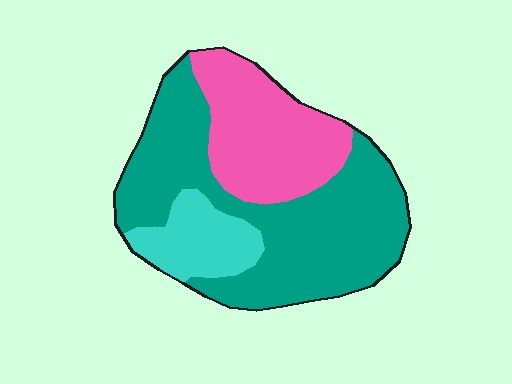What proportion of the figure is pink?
Pink covers 29% of the figure.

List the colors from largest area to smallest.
From largest to smallest: teal, pink, cyan.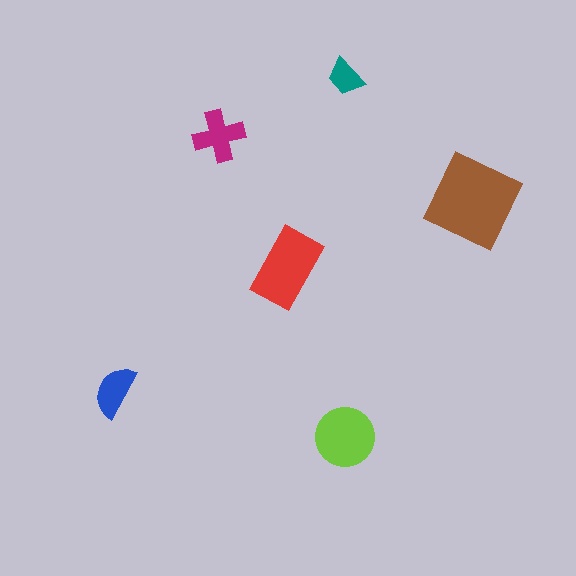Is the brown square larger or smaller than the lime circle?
Larger.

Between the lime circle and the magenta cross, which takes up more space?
The lime circle.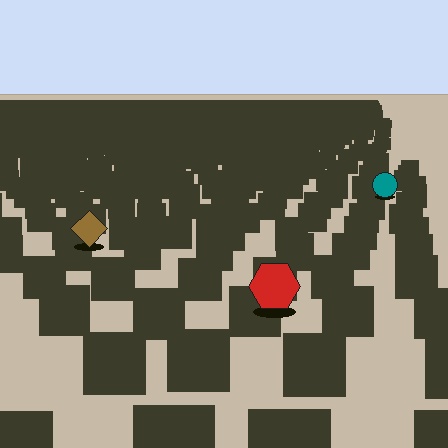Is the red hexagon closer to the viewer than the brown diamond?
Yes. The red hexagon is closer — you can tell from the texture gradient: the ground texture is coarser near it.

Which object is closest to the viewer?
The red hexagon is closest. The texture marks near it are larger and more spread out.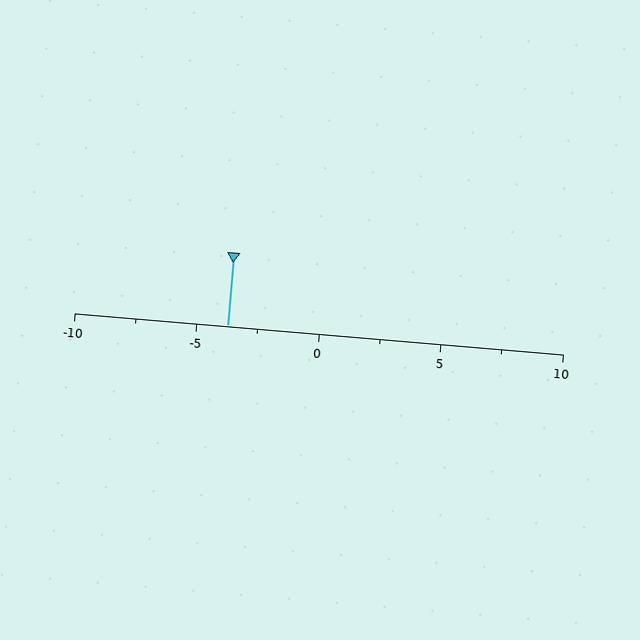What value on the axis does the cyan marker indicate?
The marker indicates approximately -3.8.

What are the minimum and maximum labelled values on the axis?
The axis runs from -10 to 10.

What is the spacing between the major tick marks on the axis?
The major ticks are spaced 5 apart.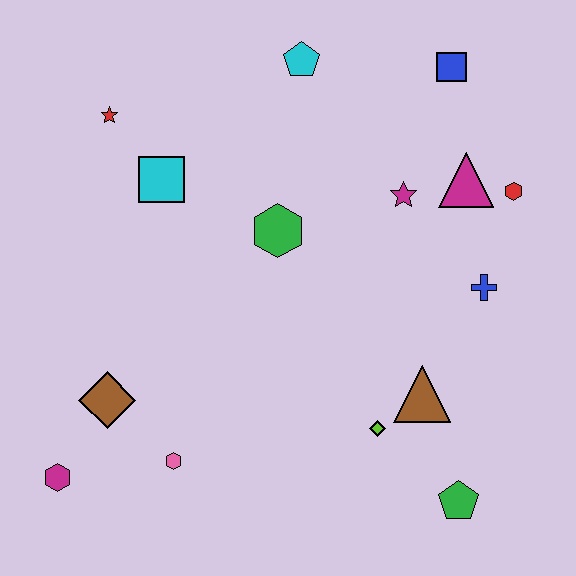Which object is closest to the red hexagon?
The magenta triangle is closest to the red hexagon.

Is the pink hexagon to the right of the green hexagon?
No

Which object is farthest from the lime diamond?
The red star is farthest from the lime diamond.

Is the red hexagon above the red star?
No